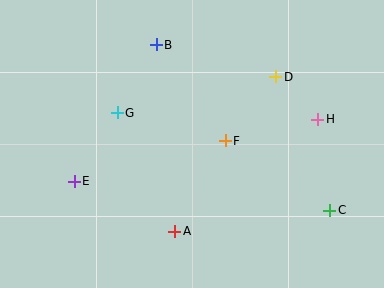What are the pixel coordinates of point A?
Point A is at (175, 231).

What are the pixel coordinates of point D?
Point D is at (276, 77).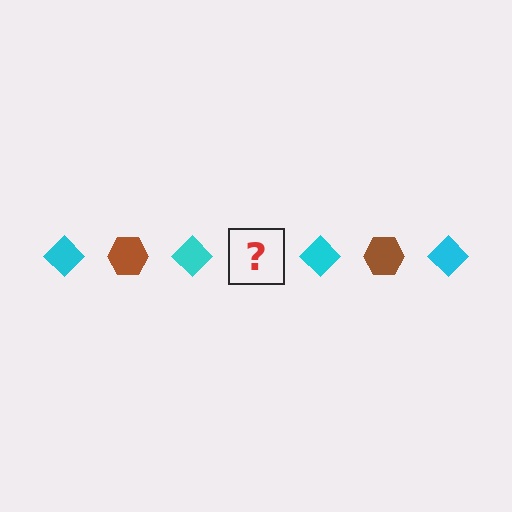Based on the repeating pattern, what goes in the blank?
The blank should be a brown hexagon.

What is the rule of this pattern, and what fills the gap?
The rule is that the pattern alternates between cyan diamond and brown hexagon. The gap should be filled with a brown hexagon.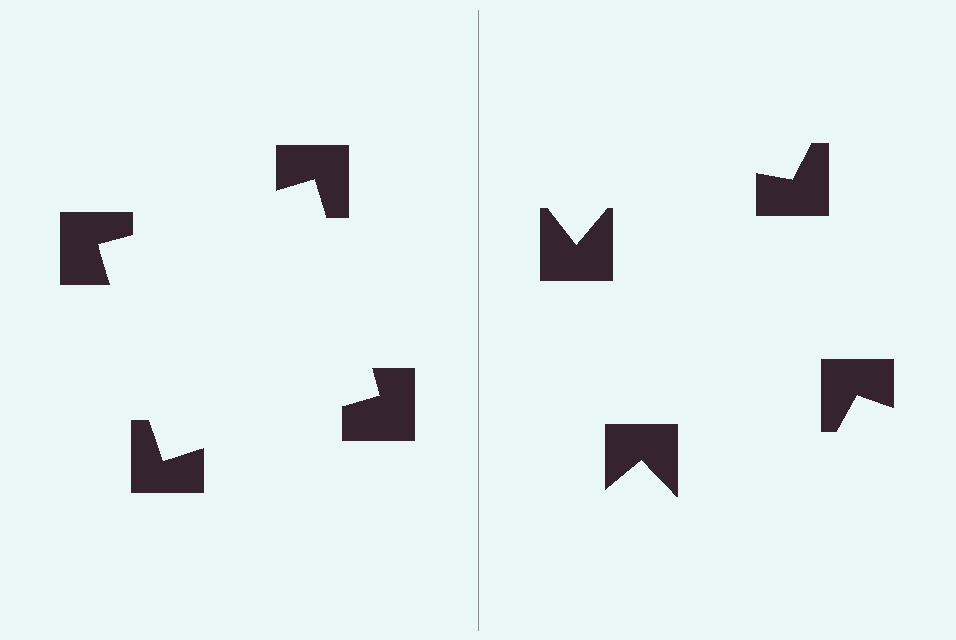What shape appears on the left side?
An illusory square.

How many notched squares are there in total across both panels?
8 — 4 on each side.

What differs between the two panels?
The notched squares are positioned identically on both sides; only the wedge orientations differ. On the left they align to a square; on the right they are misaligned.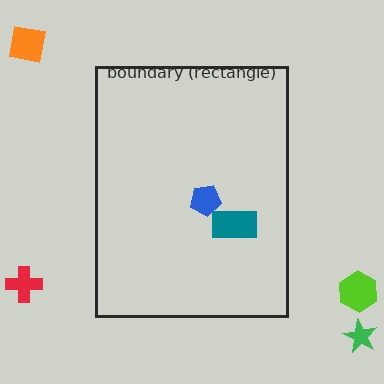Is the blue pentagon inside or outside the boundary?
Inside.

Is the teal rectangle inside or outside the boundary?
Inside.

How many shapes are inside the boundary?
2 inside, 4 outside.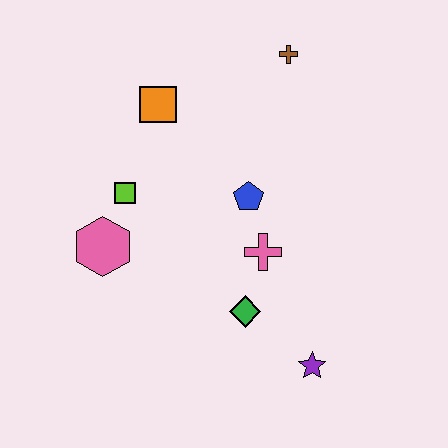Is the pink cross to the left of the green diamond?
No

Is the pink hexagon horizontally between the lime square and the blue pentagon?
No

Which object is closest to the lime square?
The pink hexagon is closest to the lime square.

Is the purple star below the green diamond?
Yes